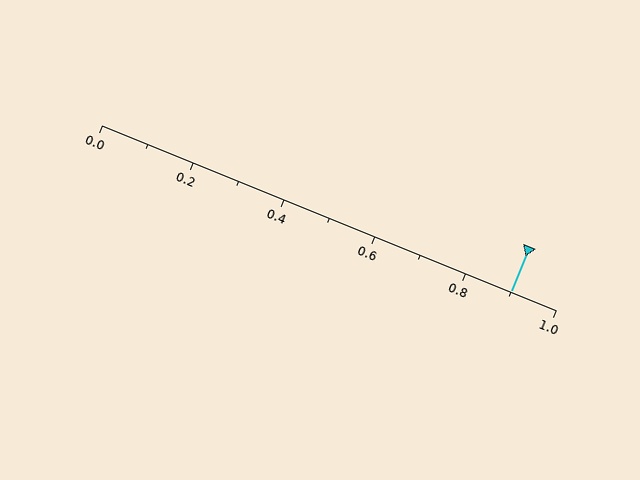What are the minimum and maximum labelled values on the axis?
The axis runs from 0.0 to 1.0.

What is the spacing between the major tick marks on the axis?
The major ticks are spaced 0.2 apart.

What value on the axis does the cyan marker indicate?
The marker indicates approximately 0.9.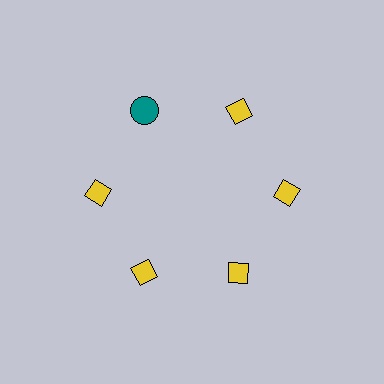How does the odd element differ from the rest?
It differs in both color (teal instead of yellow) and shape (circle instead of diamond).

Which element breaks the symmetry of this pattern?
The teal circle at roughly the 11 o'clock position breaks the symmetry. All other shapes are yellow diamonds.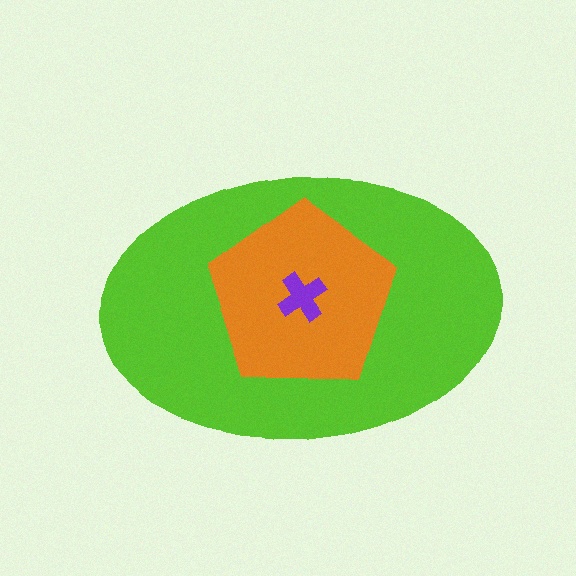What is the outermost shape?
The lime ellipse.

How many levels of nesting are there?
3.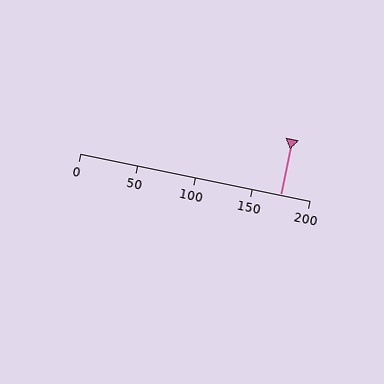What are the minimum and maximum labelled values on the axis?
The axis runs from 0 to 200.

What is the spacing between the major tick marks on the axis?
The major ticks are spaced 50 apart.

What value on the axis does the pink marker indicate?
The marker indicates approximately 175.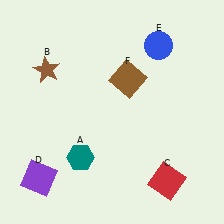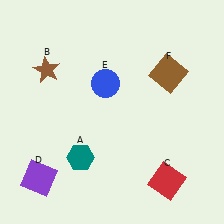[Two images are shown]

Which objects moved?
The objects that moved are: the blue circle (E), the brown square (F).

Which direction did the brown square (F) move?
The brown square (F) moved right.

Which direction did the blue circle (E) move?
The blue circle (E) moved left.